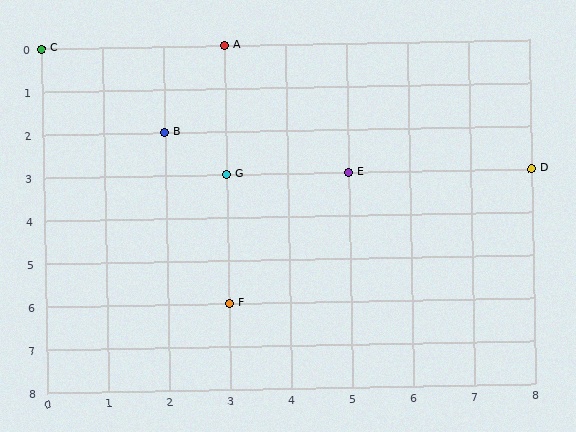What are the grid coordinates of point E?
Point E is at grid coordinates (5, 3).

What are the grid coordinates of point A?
Point A is at grid coordinates (3, 0).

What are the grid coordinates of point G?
Point G is at grid coordinates (3, 3).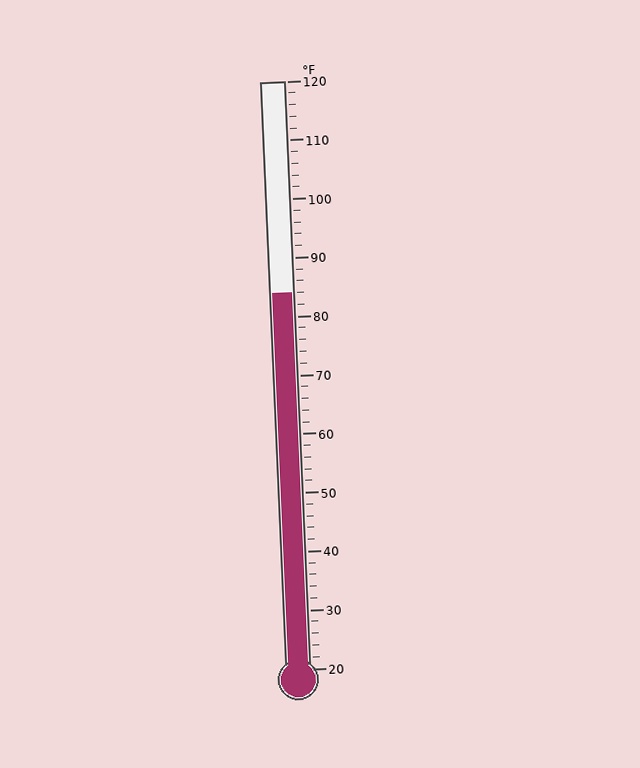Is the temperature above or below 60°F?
The temperature is above 60°F.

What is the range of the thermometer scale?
The thermometer scale ranges from 20°F to 120°F.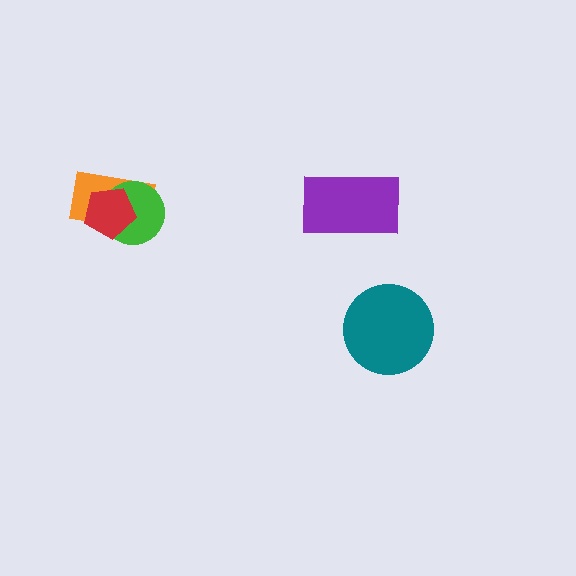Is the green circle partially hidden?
Yes, it is partially covered by another shape.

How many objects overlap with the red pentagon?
2 objects overlap with the red pentagon.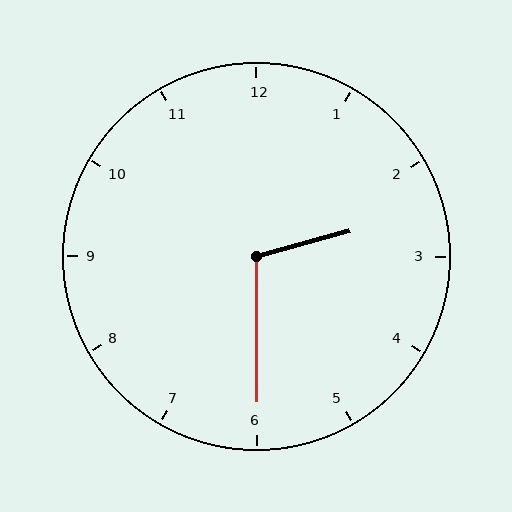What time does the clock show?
2:30.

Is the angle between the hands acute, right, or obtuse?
It is obtuse.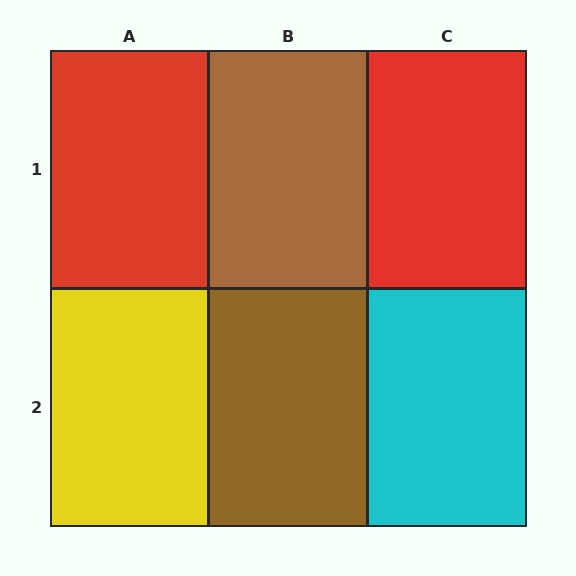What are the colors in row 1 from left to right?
Red, brown, red.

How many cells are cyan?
1 cell is cyan.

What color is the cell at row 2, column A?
Yellow.